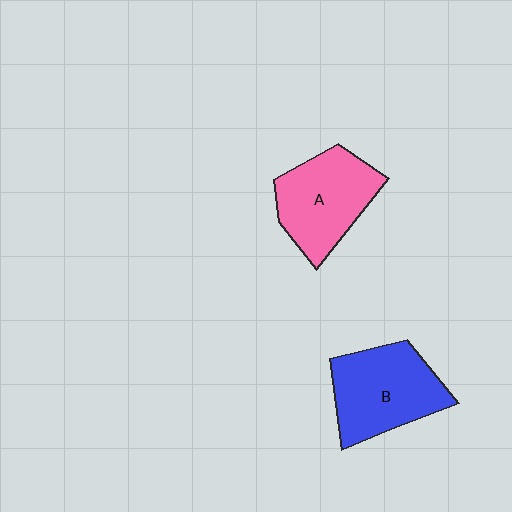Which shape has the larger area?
Shape B (blue).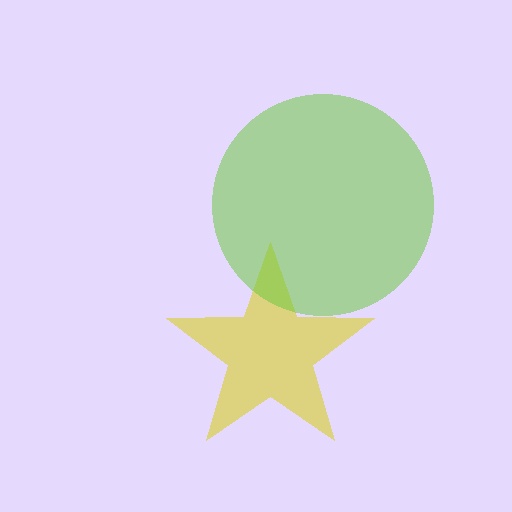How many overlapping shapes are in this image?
There are 2 overlapping shapes in the image.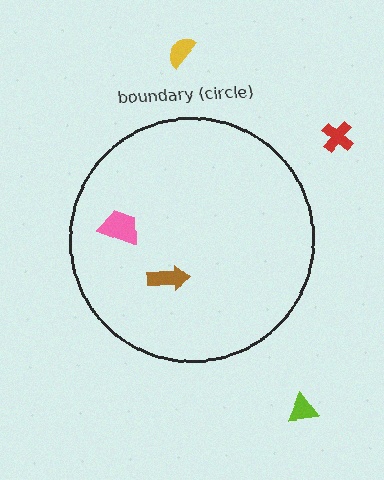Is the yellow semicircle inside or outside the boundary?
Outside.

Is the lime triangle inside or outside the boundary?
Outside.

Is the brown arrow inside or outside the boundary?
Inside.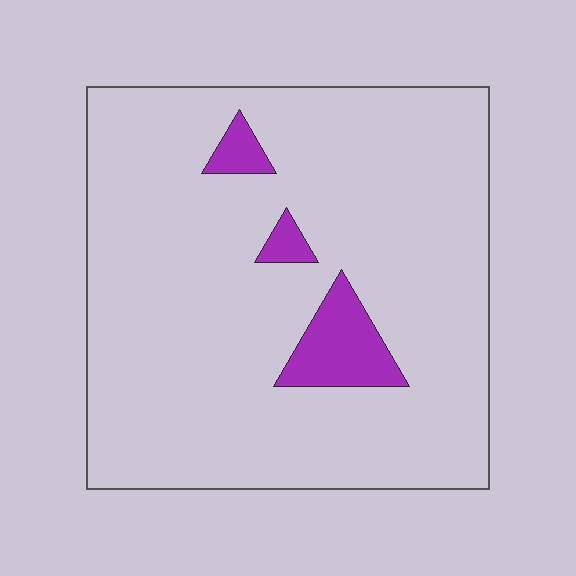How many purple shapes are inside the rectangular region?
3.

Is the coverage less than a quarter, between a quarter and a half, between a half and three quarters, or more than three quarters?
Less than a quarter.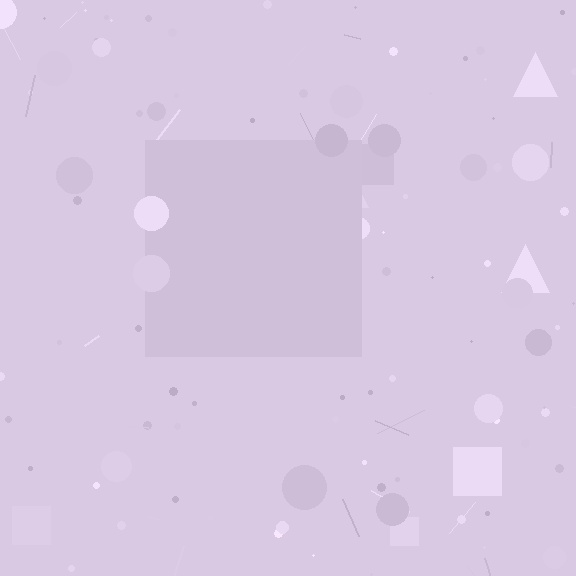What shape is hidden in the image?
A square is hidden in the image.